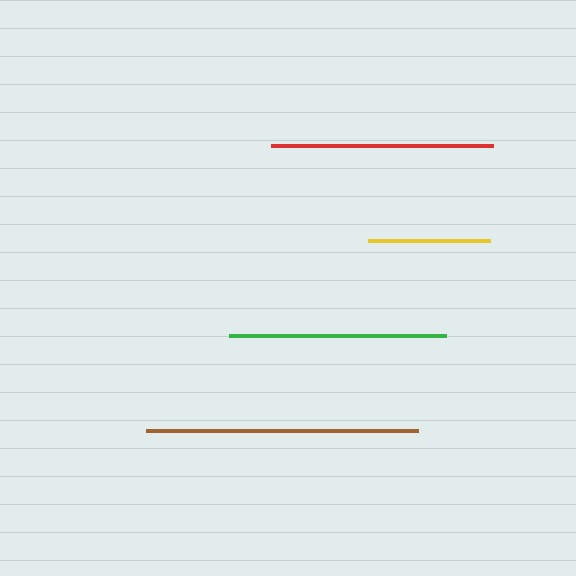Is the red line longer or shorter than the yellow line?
The red line is longer than the yellow line.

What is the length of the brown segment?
The brown segment is approximately 272 pixels long.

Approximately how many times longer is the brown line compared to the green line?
The brown line is approximately 1.2 times the length of the green line.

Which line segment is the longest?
The brown line is the longest at approximately 272 pixels.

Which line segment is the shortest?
The yellow line is the shortest at approximately 122 pixels.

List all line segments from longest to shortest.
From longest to shortest: brown, red, green, yellow.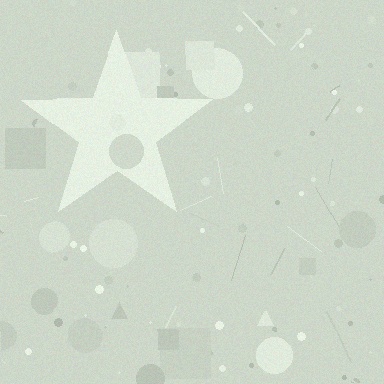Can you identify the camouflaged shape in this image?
The camouflaged shape is a star.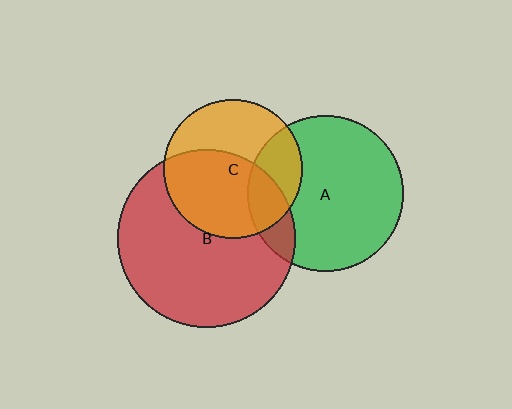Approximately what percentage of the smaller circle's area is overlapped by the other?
Approximately 25%.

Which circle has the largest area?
Circle B (red).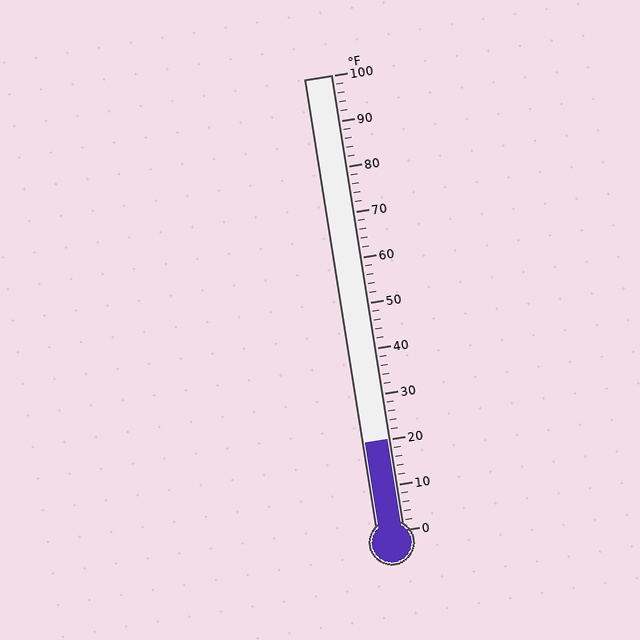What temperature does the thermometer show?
The thermometer shows approximately 20°F.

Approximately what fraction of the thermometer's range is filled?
The thermometer is filled to approximately 20% of its range.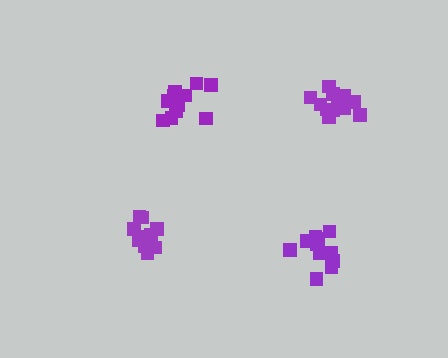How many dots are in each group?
Group 1: 14 dots, Group 2: 13 dots, Group 3: 13 dots, Group 4: 11 dots (51 total).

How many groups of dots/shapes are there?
There are 4 groups.